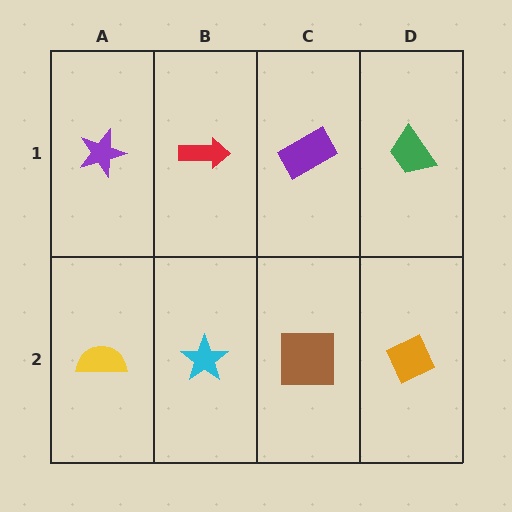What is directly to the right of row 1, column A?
A red arrow.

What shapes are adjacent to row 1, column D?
An orange diamond (row 2, column D), a purple rectangle (row 1, column C).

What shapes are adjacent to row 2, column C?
A purple rectangle (row 1, column C), a cyan star (row 2, column B), an orange diamond (row 2, column D).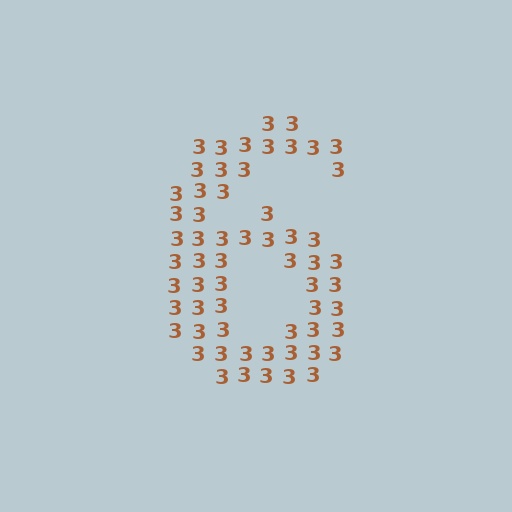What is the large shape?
The large shape is the digit 6.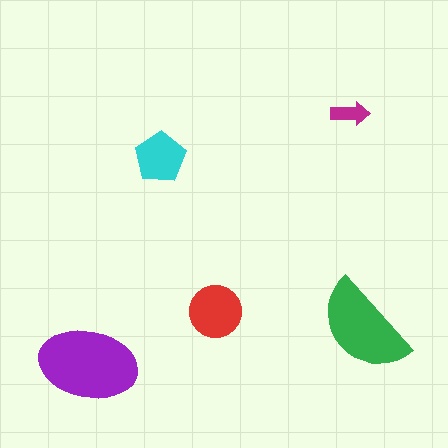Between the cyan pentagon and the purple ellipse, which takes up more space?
The purple ellipse.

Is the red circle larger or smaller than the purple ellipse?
Smaller.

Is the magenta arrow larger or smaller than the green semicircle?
Smaller.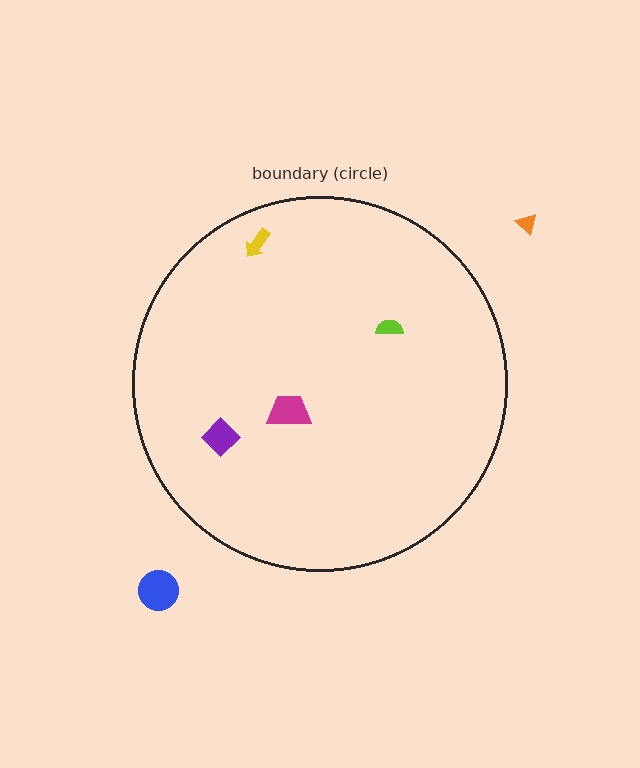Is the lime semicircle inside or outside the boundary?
Inside.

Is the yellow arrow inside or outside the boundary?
Inside.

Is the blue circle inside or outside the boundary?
Outside.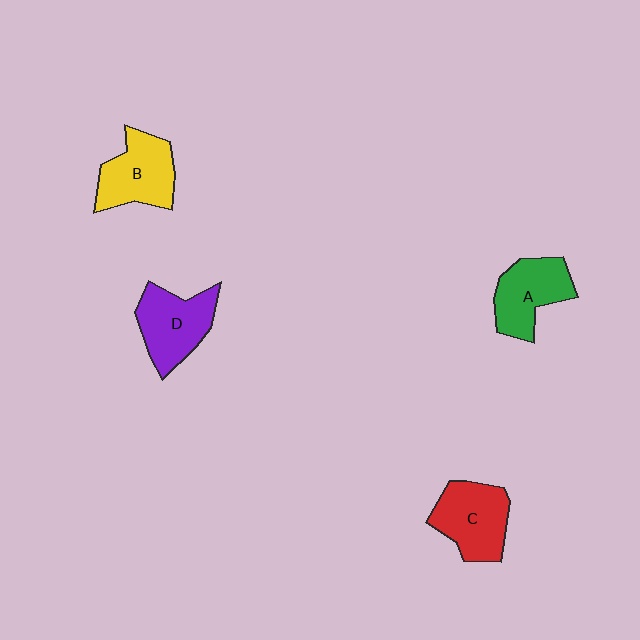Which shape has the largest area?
Shape C (red).